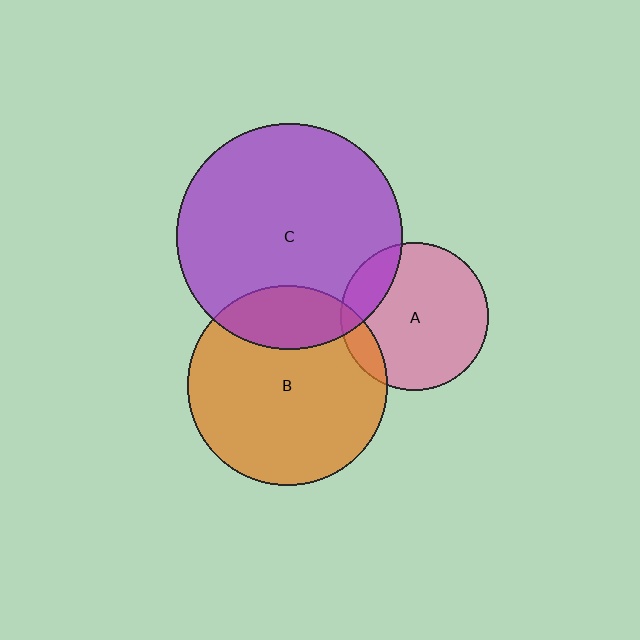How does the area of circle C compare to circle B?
Approximately 1.3 times.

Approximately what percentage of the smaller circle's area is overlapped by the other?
Approximately 10%.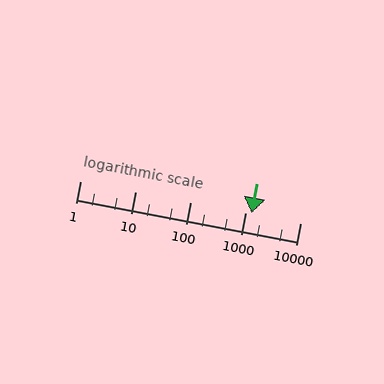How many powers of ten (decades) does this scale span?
The scale spans 4 decades, from 1 to 10000.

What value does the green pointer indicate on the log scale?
The pointer indicates approximately 1300.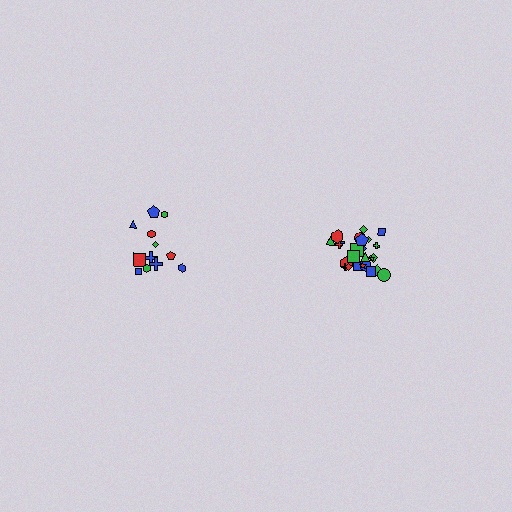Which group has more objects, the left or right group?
The right group.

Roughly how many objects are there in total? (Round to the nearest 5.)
Roughly 35 objects in total.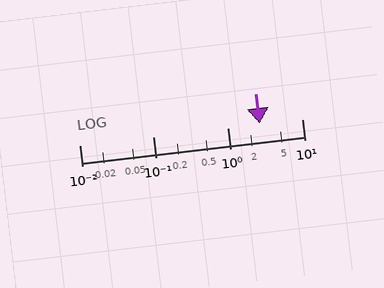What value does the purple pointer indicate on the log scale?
The pointer indicates approximately 2.7.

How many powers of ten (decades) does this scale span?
The scale spans 3 decades, from 0.01 to 10.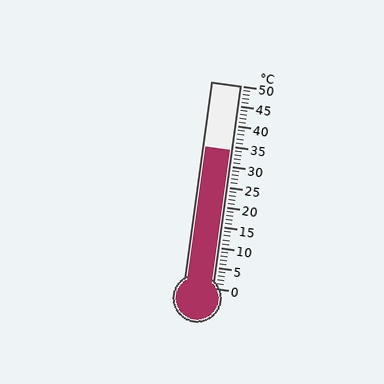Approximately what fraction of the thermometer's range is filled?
The thermometer is filled to approximately 70% of its range.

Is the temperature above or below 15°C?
The temperature is above 15°C.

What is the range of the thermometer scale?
The thermometer scale ranges from 0°C to 50°C.